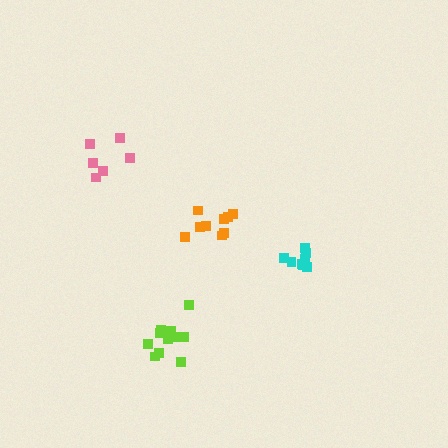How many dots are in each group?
Group 1: 8 dots, Group 2: 9 dots, Group 3: 11 dots, Group 4: 6 dots (34 total).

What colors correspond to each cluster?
The clusters are colored: cyan, orange, lime, pink.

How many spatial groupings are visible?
There are 4 spatial groupings.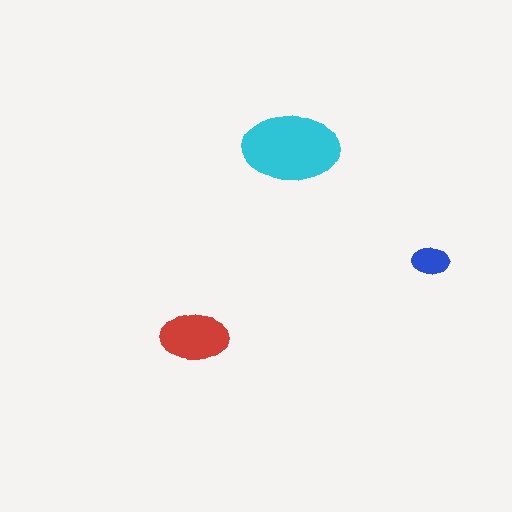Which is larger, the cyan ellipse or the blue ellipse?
The cyan one.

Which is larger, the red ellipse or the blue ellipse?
The red one.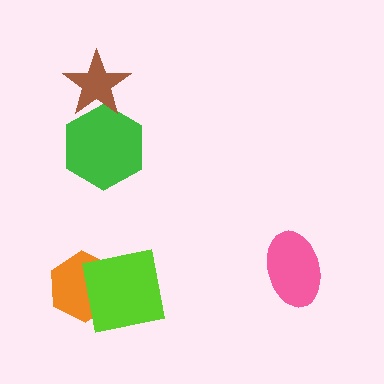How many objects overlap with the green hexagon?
1 object overlaps with the green hexagon.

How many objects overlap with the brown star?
1 object overlaps with the brown star.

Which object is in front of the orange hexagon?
The lime square is in front of the orange hexagon.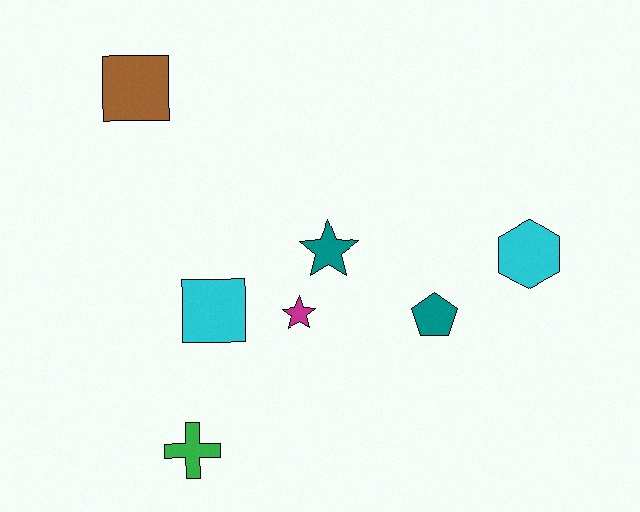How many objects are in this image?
There are 7 objects.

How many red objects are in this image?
There are no red objects.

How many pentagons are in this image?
There is 1 pentagon.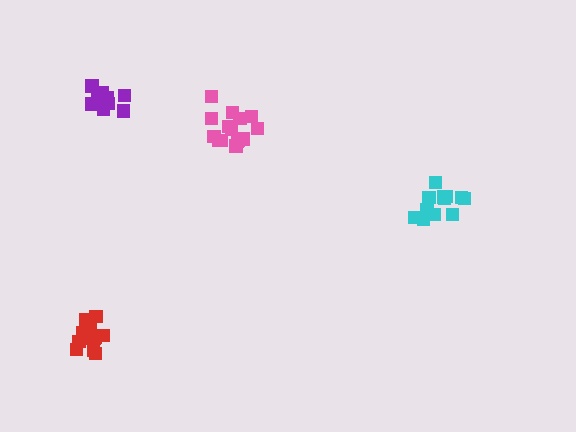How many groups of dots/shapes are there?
There are 4 groups.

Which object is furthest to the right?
The cyan cluster is rightmost.